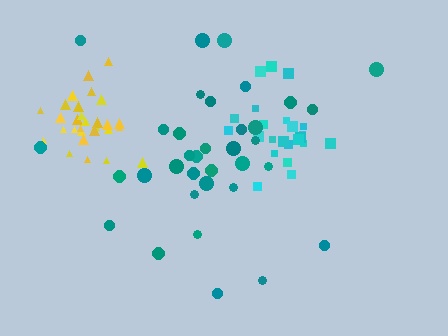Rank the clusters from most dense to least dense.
yellow, cyan, teal.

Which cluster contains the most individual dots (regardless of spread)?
Teal (35).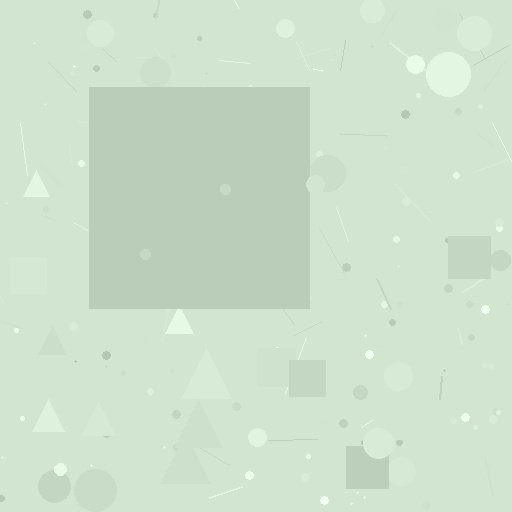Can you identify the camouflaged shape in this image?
The camouflaged shape is a square.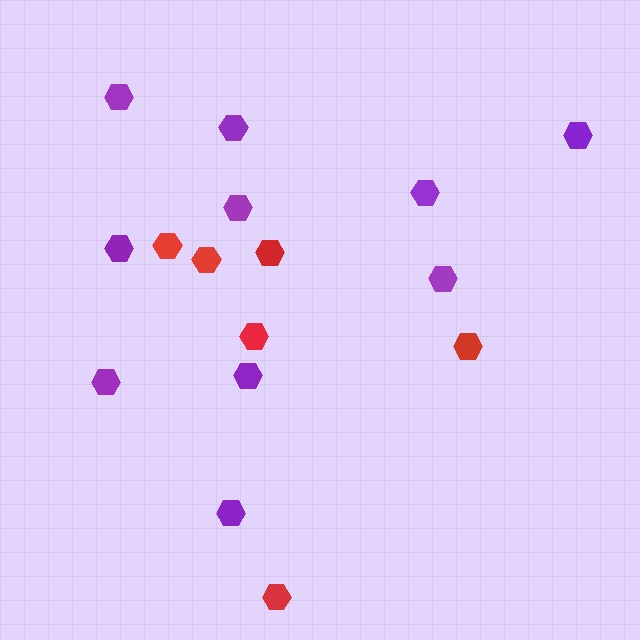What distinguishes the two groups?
There are 2 groups: one group of purple hexagons (10) and one group of red hexagons (6).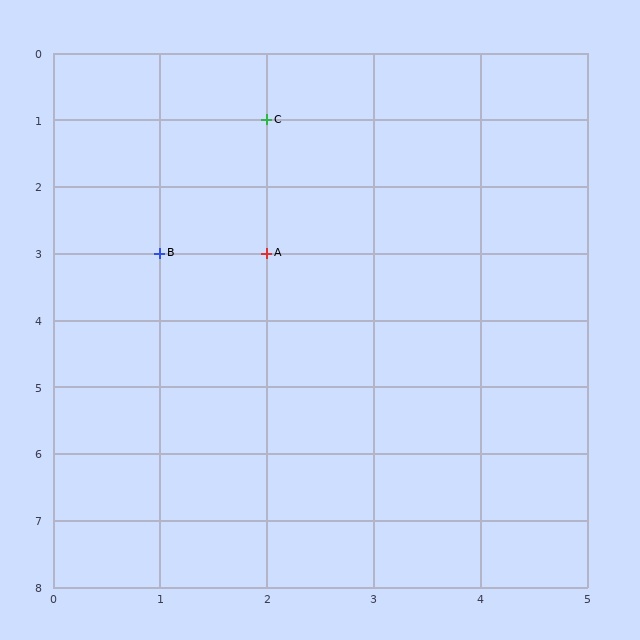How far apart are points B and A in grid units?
Points B and A are 1 column apart.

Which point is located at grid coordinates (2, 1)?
Point C is at (2, 1).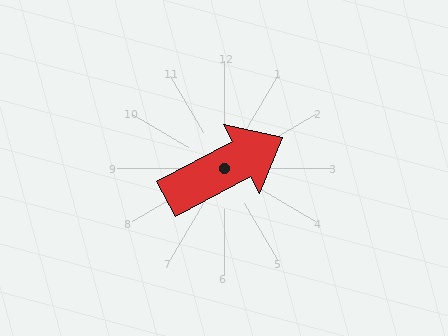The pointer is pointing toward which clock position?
Roughly 2 o'clock.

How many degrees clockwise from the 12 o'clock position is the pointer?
Approximately 62 degrees.